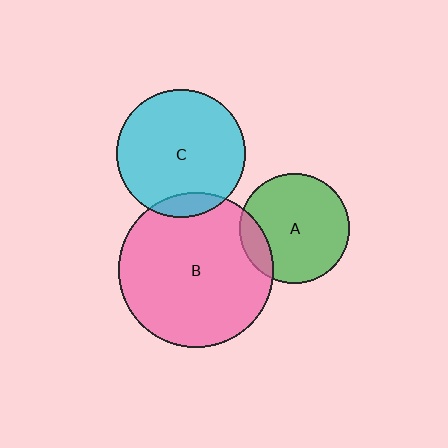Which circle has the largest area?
Circle B (pink).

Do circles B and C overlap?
Yes.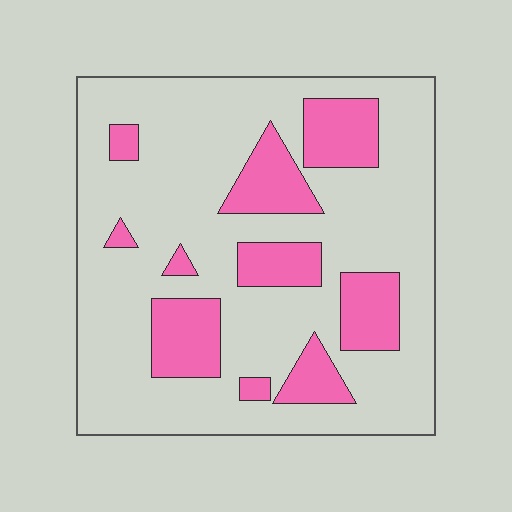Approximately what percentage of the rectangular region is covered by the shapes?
Approximately 25%.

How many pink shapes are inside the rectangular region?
10.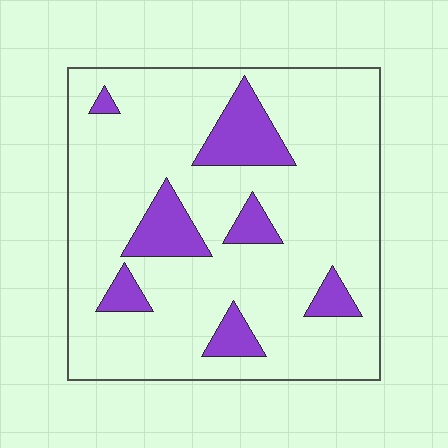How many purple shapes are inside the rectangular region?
7.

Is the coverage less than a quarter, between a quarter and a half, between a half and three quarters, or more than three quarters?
Less than a quarter.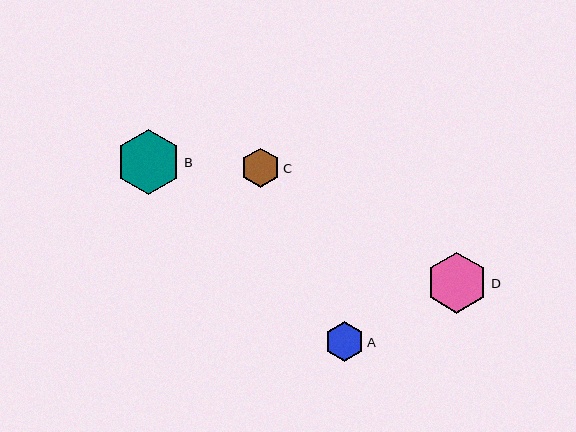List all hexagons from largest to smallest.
From largest to smallest: B, D, C, A.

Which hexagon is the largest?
Hexagon B is the largest with a size of approximately 64 pixels.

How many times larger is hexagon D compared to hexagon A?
Hexagon D is approximately 1.6 times the size of hexagon A.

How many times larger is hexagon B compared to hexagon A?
Hexagon B is approximately 1.6 times the size of hexagon A.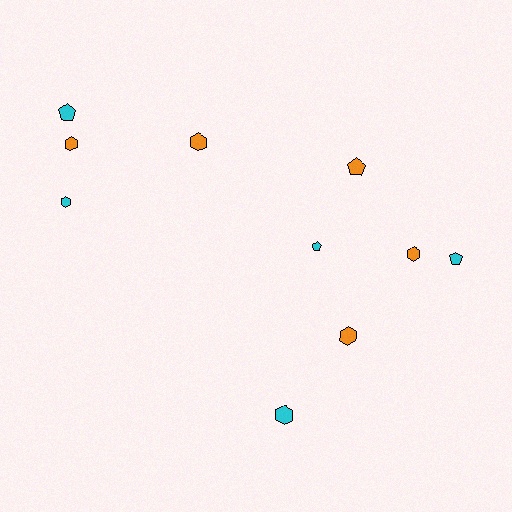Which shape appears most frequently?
Hexagon, with 6 objects.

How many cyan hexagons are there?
There are 2 cyan hexagons.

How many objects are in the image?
There are 10 objects.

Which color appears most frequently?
Cyan, with 5 objects.